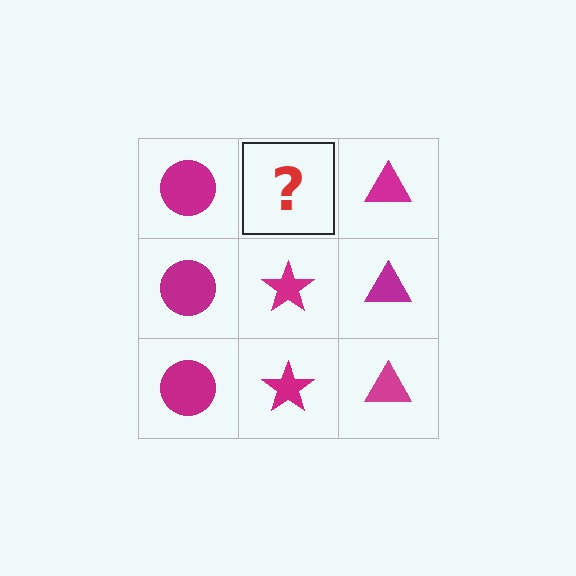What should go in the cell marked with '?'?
The missing cell should contain a magenta star.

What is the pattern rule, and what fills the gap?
The rule is that each column has a consistent shape. The gap should be filled with a magenta star.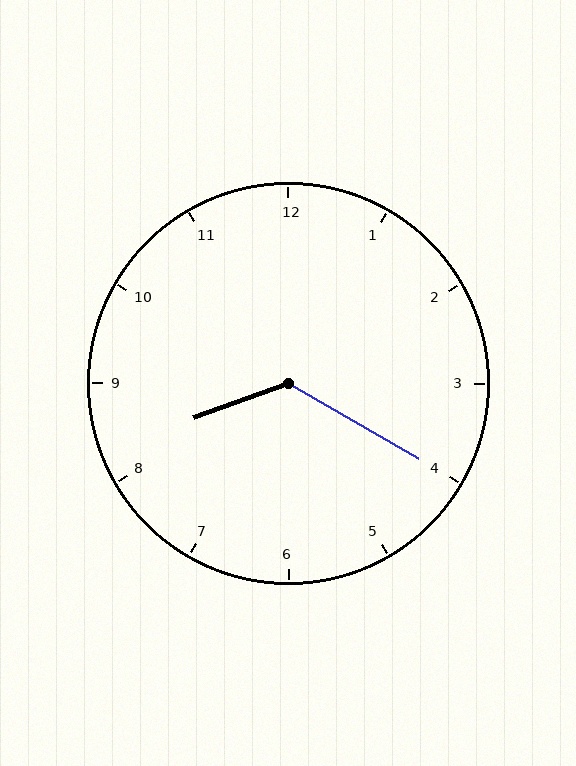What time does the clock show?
8:20.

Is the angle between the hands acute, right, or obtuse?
It is obtuse.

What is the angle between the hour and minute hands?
Approximately 130 degrees.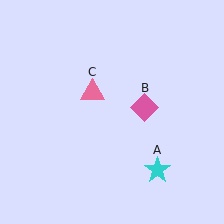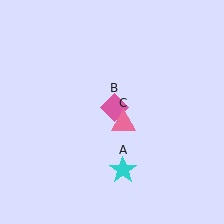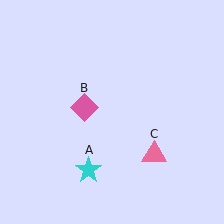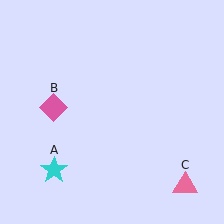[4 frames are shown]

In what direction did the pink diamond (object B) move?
The pink diamond (object B) moved left.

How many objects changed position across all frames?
3 objects changed position: cyan star (object A), pink diamond (object B), pink triangle (object C).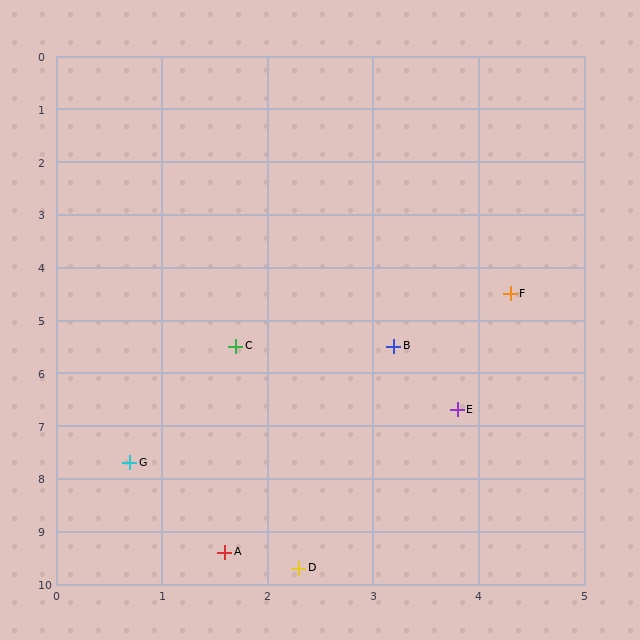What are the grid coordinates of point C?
Point C is at approximately (1.7, 5.5).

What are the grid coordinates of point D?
Point D is at approximately (2.3, 9.7).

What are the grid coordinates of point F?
Point F is at approximately (4.3, 4.5).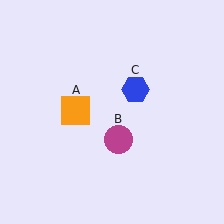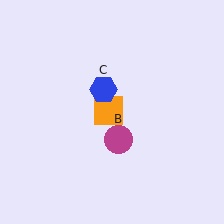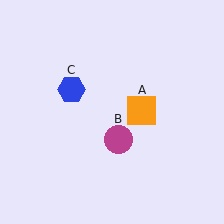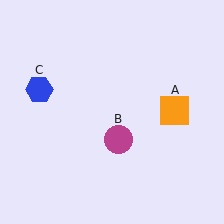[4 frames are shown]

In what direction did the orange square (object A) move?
The orange square (object A) moved right.